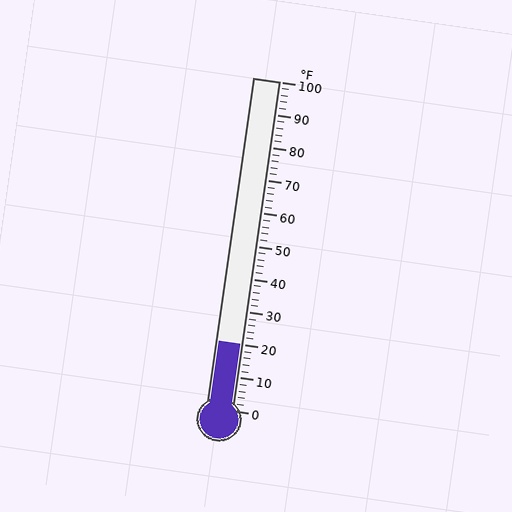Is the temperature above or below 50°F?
The temperature is below 50°F.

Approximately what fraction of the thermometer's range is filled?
The thermometer is filled to approximately 20% of its range.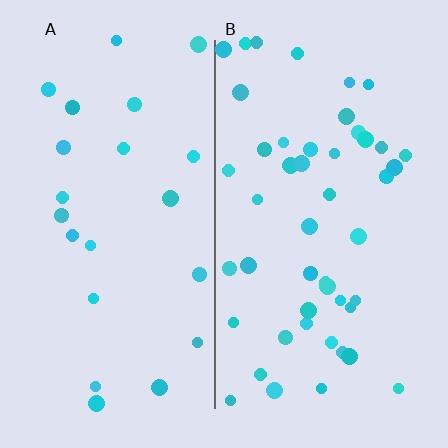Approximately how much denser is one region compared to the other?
Approximately 2.2× — region B over region A.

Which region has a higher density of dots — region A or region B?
B (the right).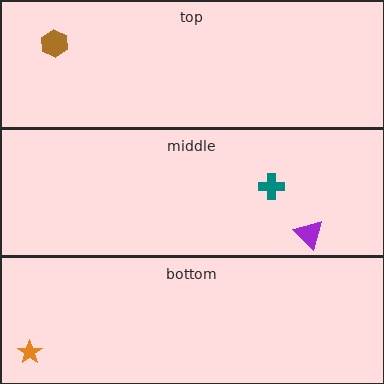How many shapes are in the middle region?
2.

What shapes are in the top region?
The brown hexagon.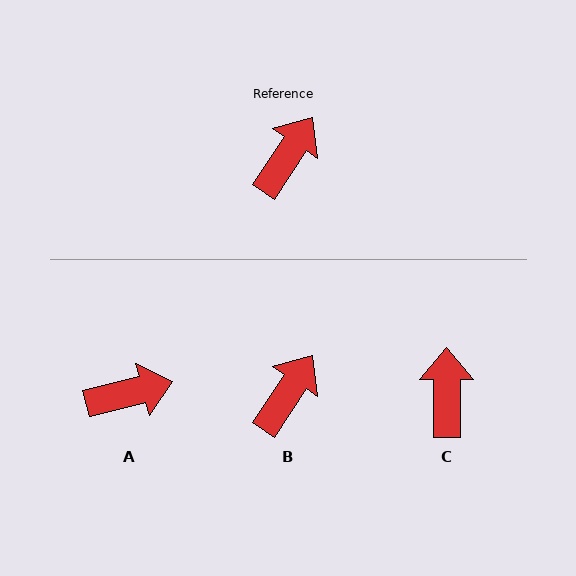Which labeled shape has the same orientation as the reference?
B.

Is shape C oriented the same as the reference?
No, it is off by about 33 degrees.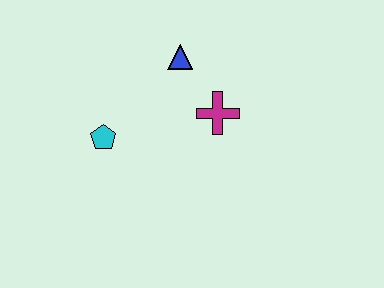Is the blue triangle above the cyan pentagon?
Yes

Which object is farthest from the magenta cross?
The cyan pentagon is farthest from the magenta cross.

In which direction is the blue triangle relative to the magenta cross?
The blue triangle is above the magenta cross.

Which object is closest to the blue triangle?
The magenta cross is closest to the blue triangle.